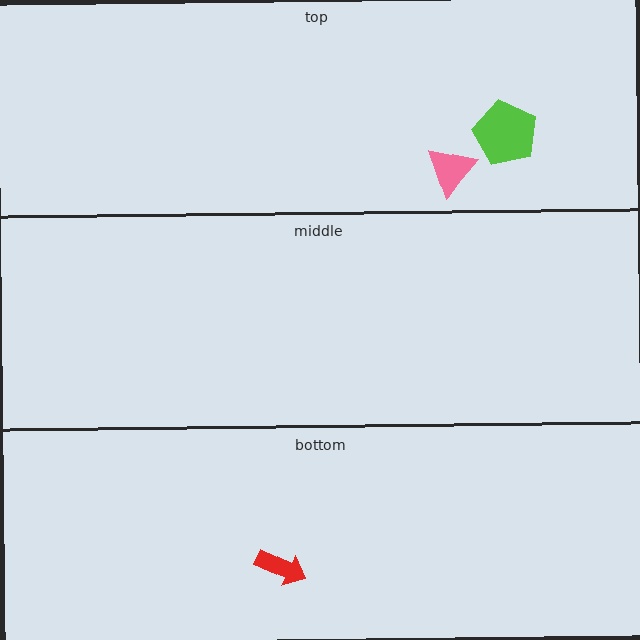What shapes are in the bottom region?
The red arrow.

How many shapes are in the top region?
2.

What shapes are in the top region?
The lime pentagon, the pink triangle.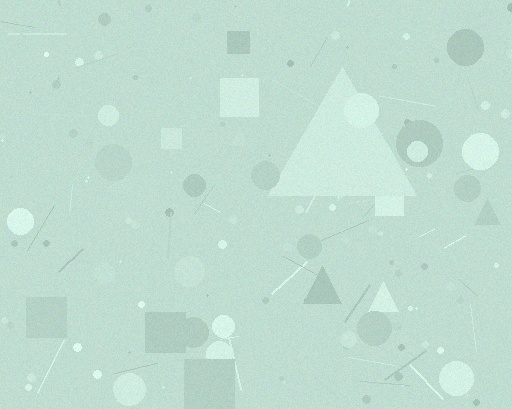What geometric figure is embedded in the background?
A triangle is embedded in the background.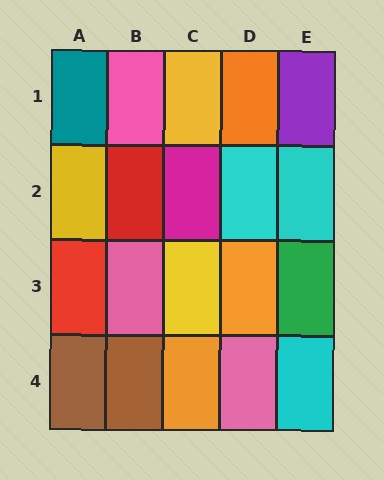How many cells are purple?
1 cell is purple.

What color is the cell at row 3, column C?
Yellow.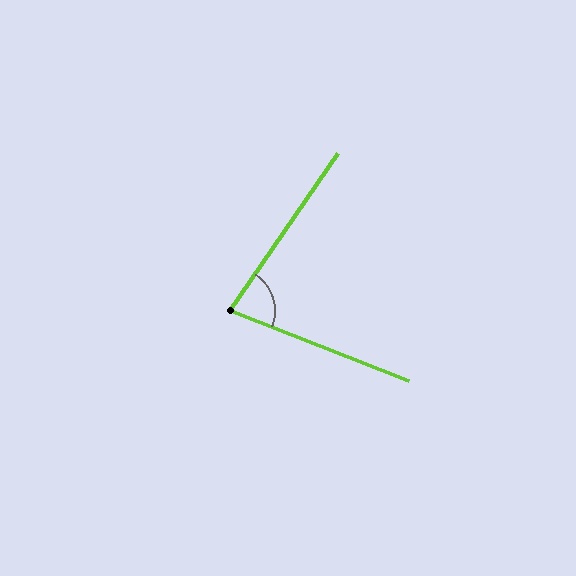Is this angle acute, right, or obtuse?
It is acute.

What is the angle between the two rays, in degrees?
Approximately 77 degrees.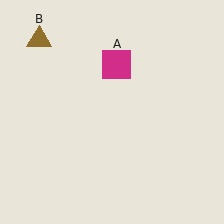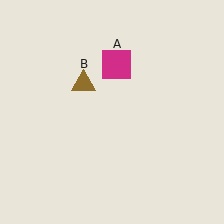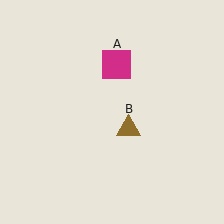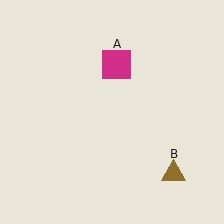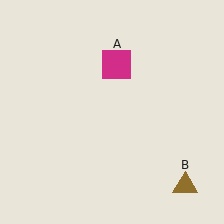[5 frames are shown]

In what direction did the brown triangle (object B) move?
The brown triangle (object B) moved down and to the right.